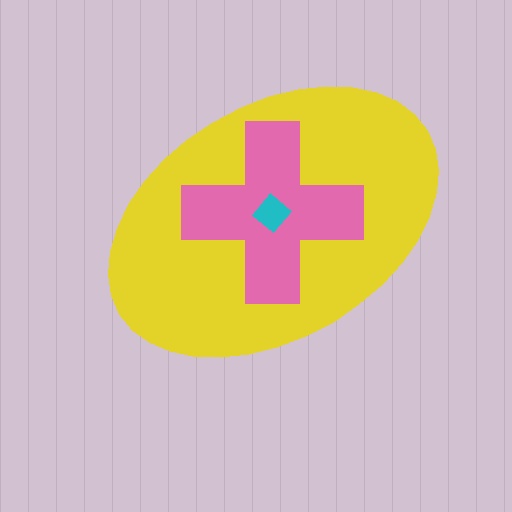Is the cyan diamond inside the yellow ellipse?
Yes.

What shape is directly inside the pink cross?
The cyan diamond.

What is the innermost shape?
The cyan diamond.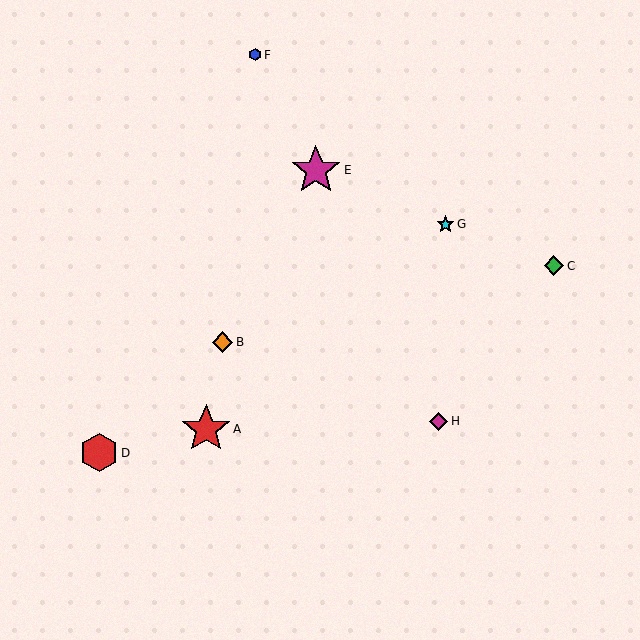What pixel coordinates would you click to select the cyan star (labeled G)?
Click at (445, 224) to select the cyan star G.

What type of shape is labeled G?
Shape G is a cyan star.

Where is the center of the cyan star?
The center of the cyan star is at (445, 224).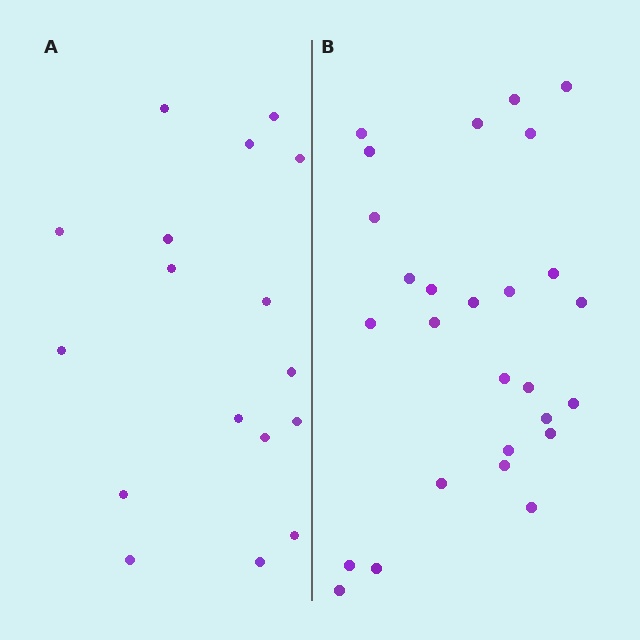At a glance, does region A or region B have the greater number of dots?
Region B (the right region) has more dots.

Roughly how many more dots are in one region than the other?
Region B has roughly 10 or so more dots than region A.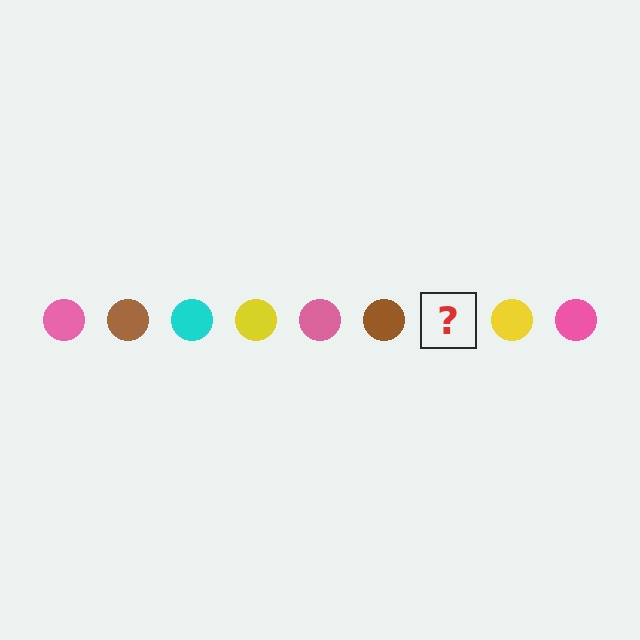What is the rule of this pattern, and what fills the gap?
The rule is that the pattern cycles through pink, brown, cyan, yellow circles. The gap should be filled with a cyan circle.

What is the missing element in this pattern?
The missing element is a cyan circle.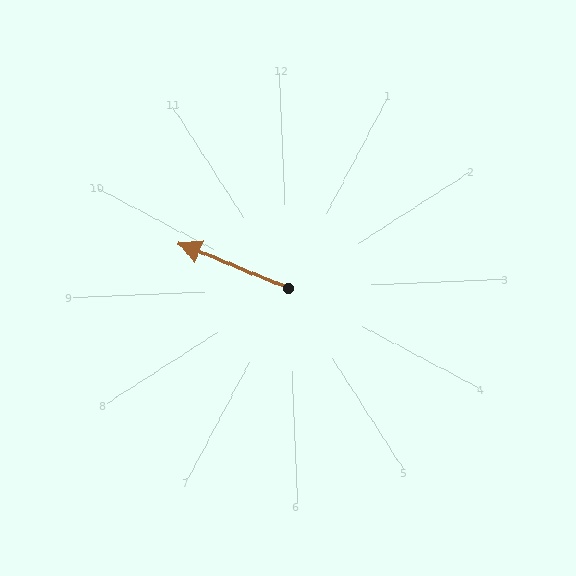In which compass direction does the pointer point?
Northwest.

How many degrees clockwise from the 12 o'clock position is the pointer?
Approximately 295 degrees.